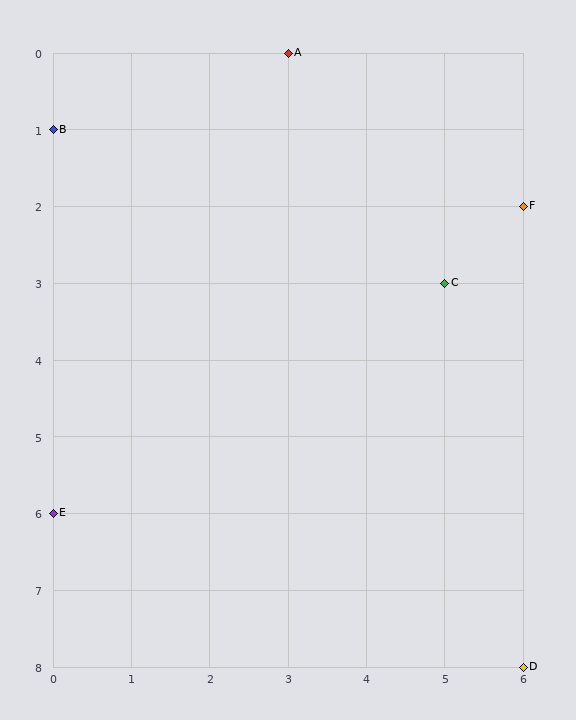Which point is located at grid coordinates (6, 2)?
Point F is at (6, 2).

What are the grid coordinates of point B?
Point B is at grid coordinates (0, 1).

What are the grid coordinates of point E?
Point E is at grid coordinates (0, 6).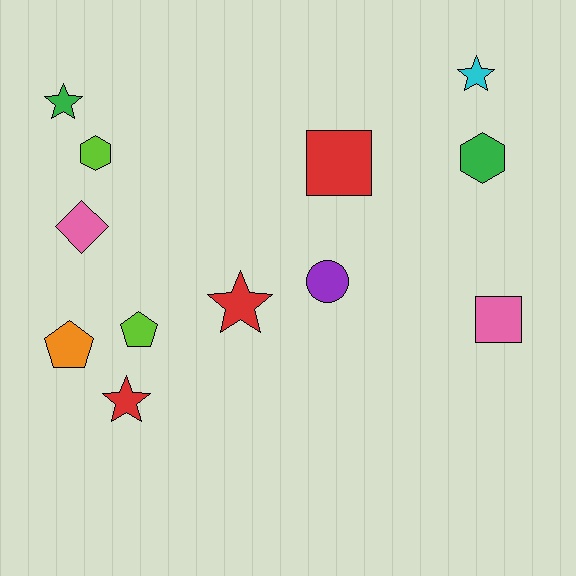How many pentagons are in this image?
There are 2 pentagons.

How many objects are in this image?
There are 12 objects.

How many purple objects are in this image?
There is 1 purple object.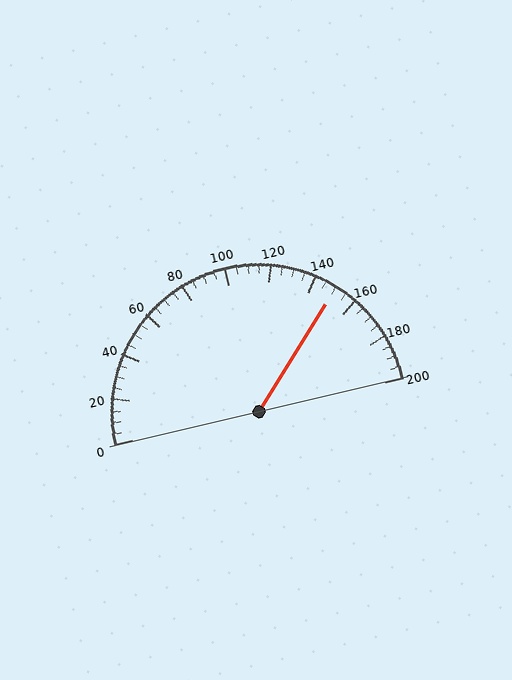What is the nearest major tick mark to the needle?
The nearest major tick mark is 160.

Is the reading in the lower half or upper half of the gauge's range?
The reading is in the upper half of the range (0 to 200).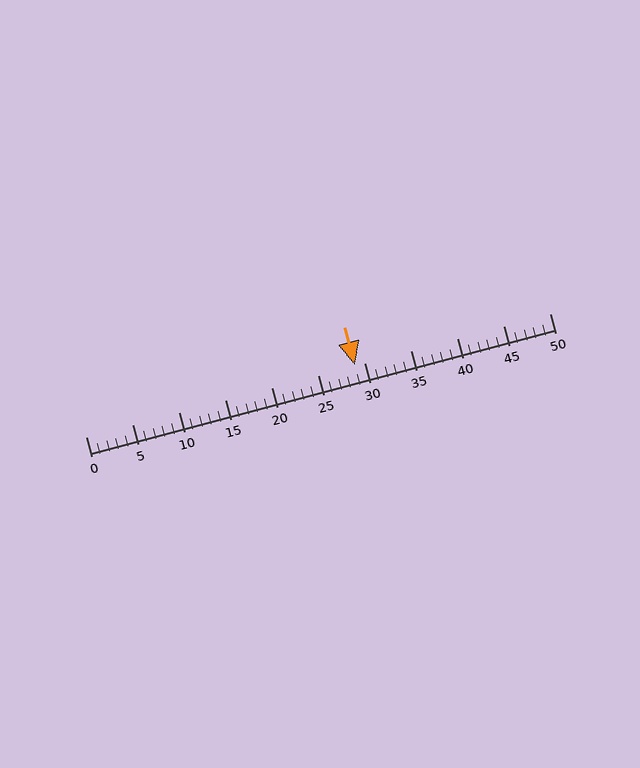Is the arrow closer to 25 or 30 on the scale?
The arrow is closer to 30.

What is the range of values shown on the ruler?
The ruler shows values from 0 to 50.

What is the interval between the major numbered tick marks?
The major tick marks are spaced 5 units apart.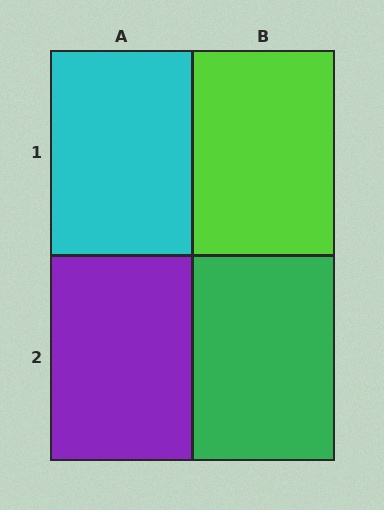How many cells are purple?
1 cell is purple.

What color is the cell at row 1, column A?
Cyan.